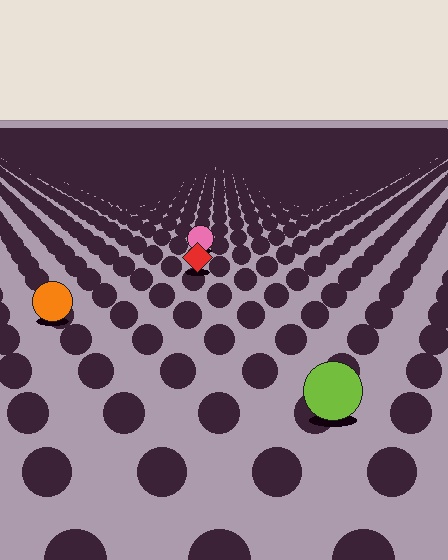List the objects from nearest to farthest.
From nearest to farthest: the lime circle, the orange circle, the red diamond, the pink circle.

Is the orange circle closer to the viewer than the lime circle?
No. The lime circle is closer — you can tell from the texture gradient: the ground texture is coarser near it.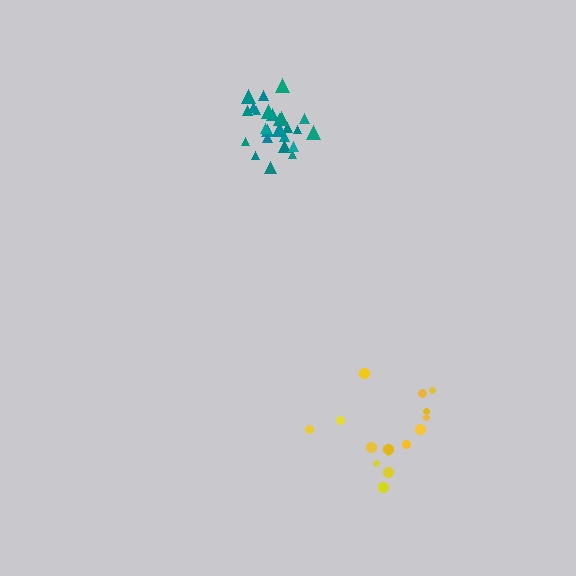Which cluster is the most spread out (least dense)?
Yellow.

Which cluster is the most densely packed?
Teal.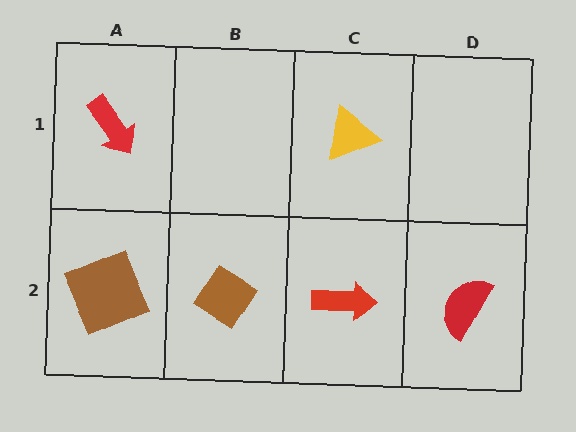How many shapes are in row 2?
4 shapes.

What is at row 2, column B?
A brown diamond.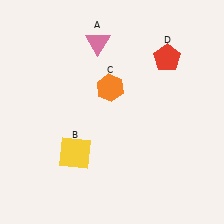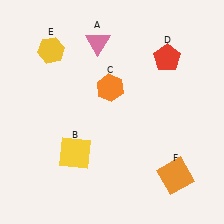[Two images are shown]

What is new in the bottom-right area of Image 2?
An orange square (F) was added in the bottom-right area of Image 2.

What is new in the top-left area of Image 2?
A yellow hexagon (E) was added in the top-left area of Image 2.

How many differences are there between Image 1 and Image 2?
There are 2 differences between the two images.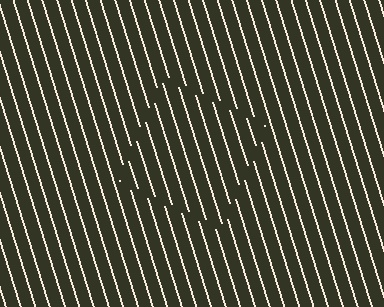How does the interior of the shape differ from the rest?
The interior of the shape contains the same grating, shifted by half a period — the contour is defined by the phase discontinuity where line-ends from the inner and outer gratings abut.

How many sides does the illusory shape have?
4 sides — the line-ends trace a square.